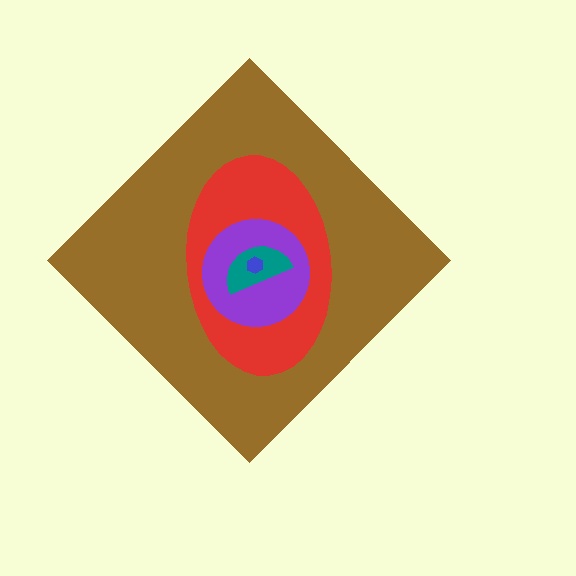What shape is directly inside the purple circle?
The teal semicircle.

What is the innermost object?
The blue hexagon.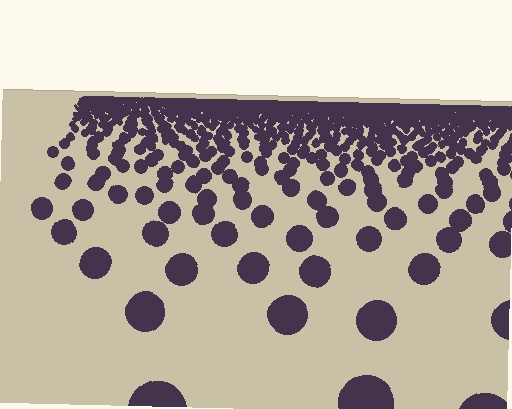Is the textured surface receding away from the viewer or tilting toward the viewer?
The surface is receding away from the viewer. Texture elements get smaller and denser toward the top.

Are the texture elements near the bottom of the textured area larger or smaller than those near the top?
Larger. Near the bottom, elements are closer to the viewer and appear at a bigger on-screen size.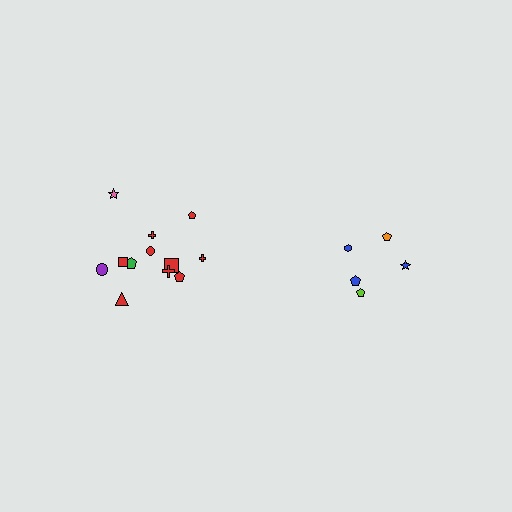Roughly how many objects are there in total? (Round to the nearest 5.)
Roughly 15 objects in total.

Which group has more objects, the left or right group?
The left group.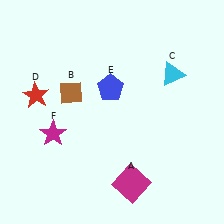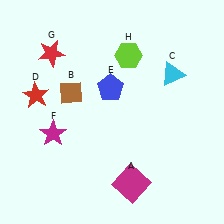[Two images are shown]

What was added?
A red star (G), a lime hexagon (H) were added in Image 2.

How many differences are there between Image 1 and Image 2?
There are 2 differences between the two images.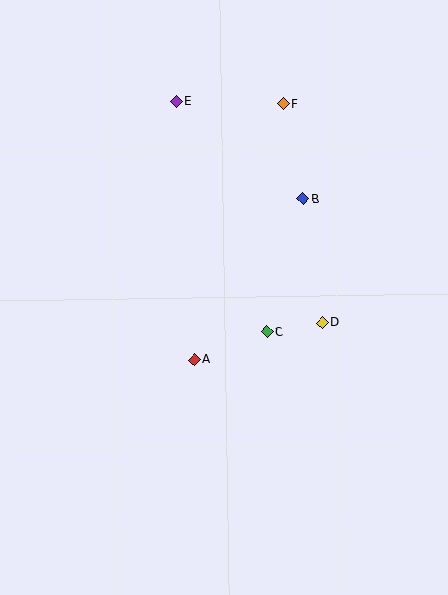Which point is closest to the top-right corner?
Point F is closest to the top-right corner.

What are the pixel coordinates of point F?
Point F is at (283, 104).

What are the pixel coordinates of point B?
Point B is at (303, 199).